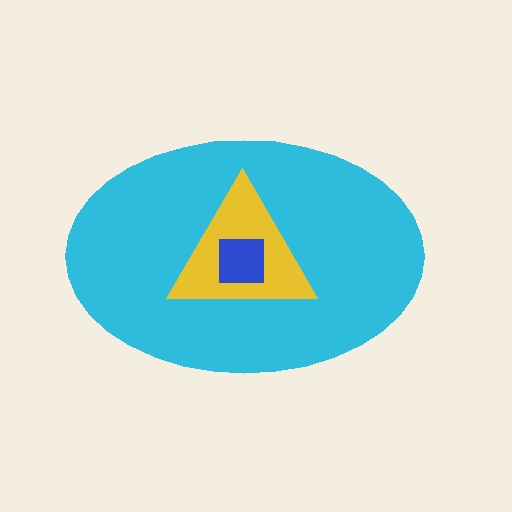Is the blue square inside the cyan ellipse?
Yes.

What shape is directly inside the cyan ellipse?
The yellow triangle.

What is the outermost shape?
The cyan ellipse.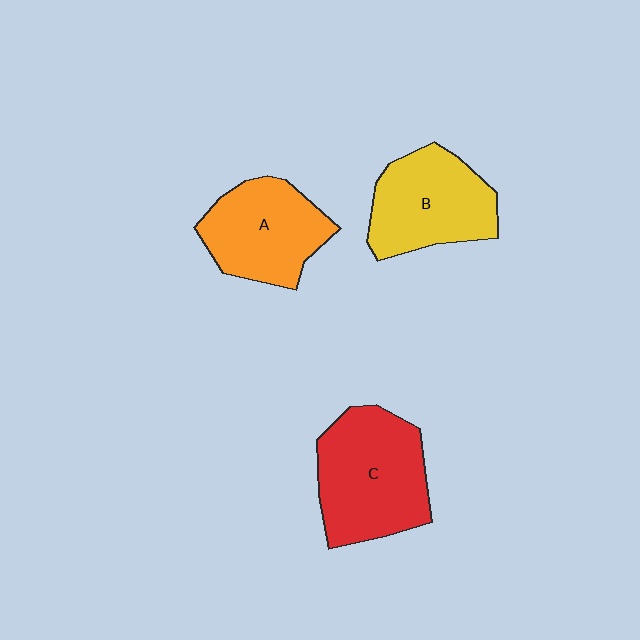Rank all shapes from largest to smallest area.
From largest to smallest: C (red), B (yellow), A (orange).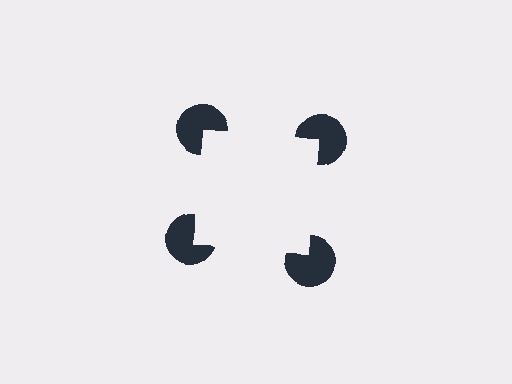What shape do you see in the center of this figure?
An illusory square — its edges are inferred from the aligned wedge cuts in the pac-man discs, not physically drawn.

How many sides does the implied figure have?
4 sides.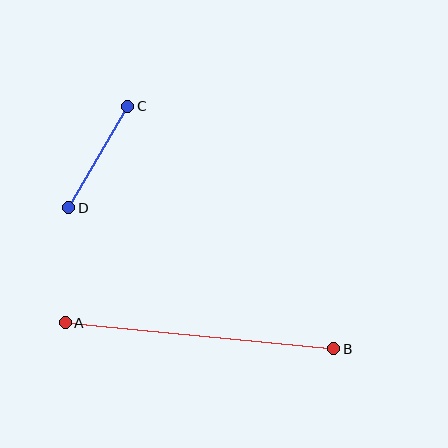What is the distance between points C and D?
The distance is approximately 117 pixels.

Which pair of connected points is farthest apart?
Points A and B are farthest apart.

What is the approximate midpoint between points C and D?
The midpoint is at approximately (98, 157) pixels.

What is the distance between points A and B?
The distance is approximately 270 pixels.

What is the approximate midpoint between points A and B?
The midpoint is at approximately (200, 336) pixels.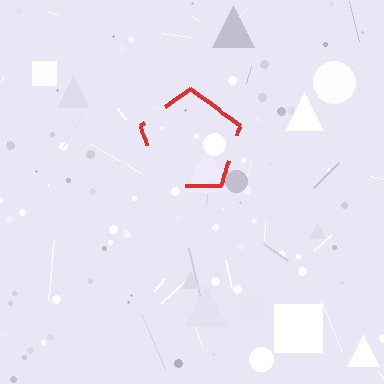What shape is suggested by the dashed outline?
The dashed outline suggests a pentagon.